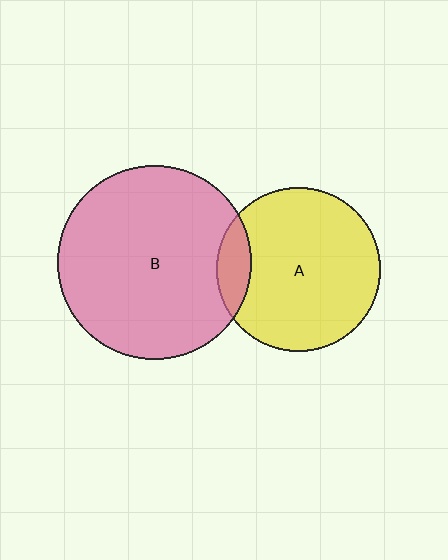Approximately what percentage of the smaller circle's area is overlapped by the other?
Approximately 10%.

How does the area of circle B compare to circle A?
Approximately 1.4 times.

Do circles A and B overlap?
Yes.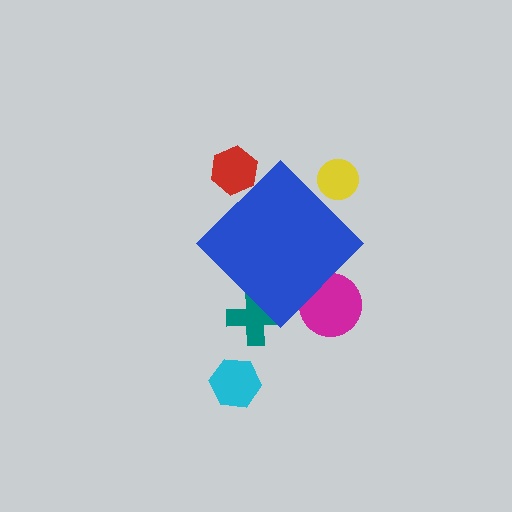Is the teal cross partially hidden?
Yes, the teal cross is partially hidden behind the blue diamond.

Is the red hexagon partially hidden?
Yes, the red hexagon is partially hidden behind the blue diamond.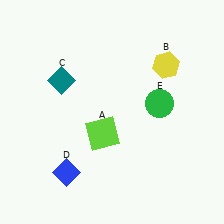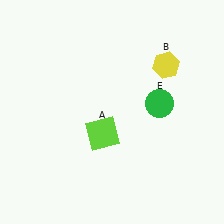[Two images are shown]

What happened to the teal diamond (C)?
The teal diamond (C) was removed in Image 2. It was in the top-left area of Image 1.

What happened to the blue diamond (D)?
The blue diamond (D) was removed in Image 2. It was in the bottom-left area of Image 1.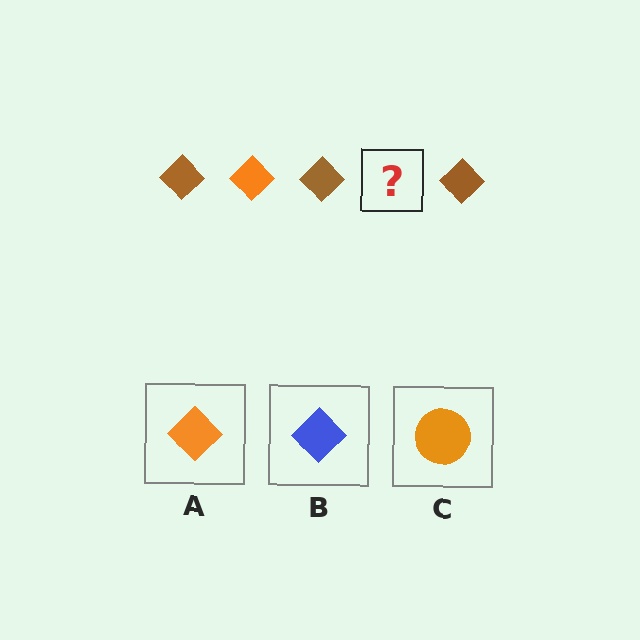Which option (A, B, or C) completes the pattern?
A.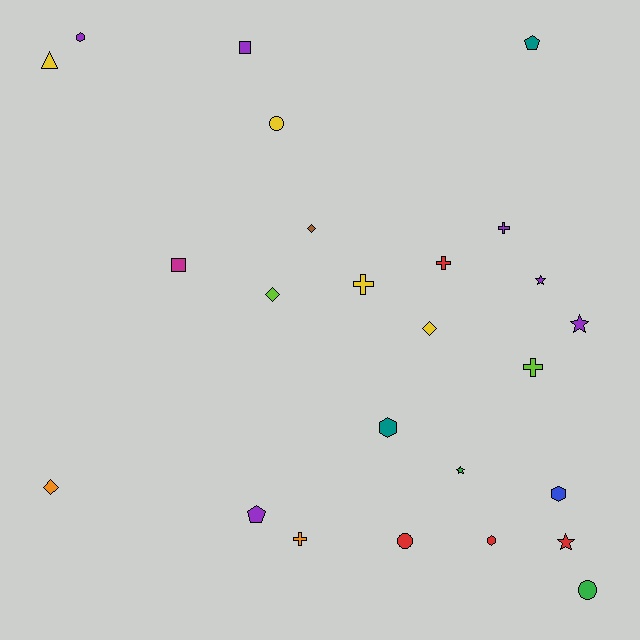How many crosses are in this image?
There are 5 crosses.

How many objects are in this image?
There are 25 objects.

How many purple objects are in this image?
There are 6 purple objects.